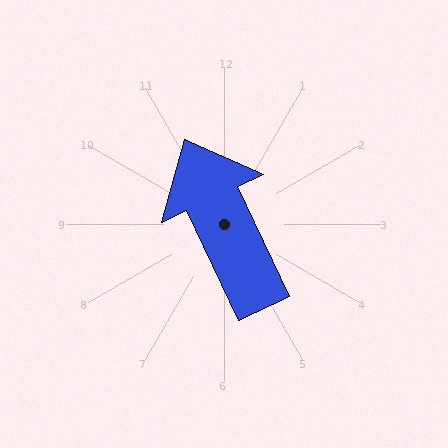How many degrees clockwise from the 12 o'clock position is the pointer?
Approximately 335 degrees.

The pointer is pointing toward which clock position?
Roughly 11 o'clock.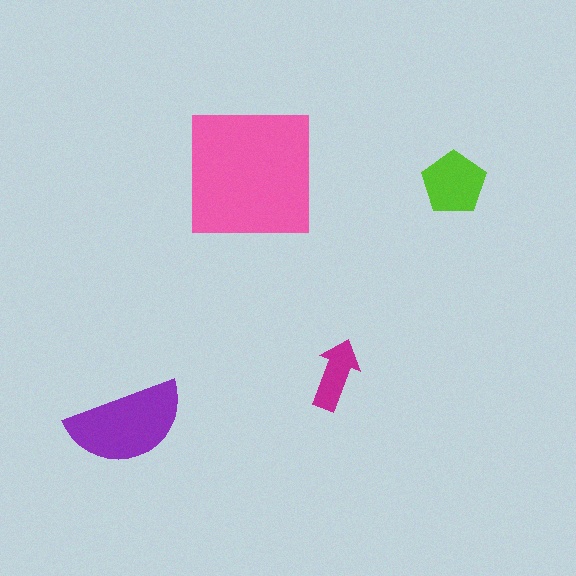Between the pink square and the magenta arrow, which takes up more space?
The pink square.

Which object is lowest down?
The purple semicircle is bottommost.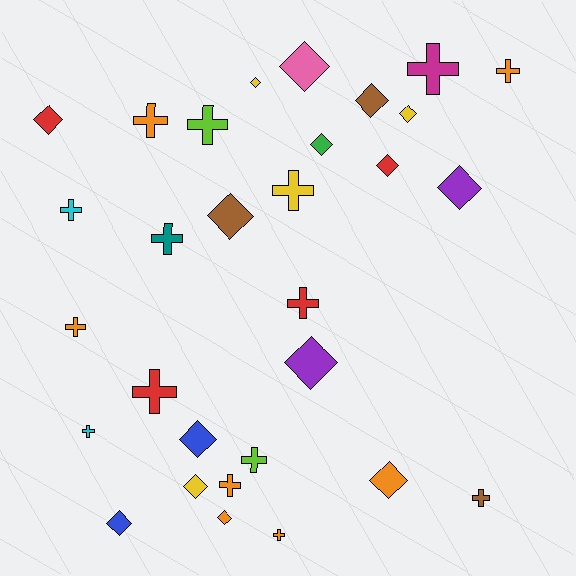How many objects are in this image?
There are 30 objects.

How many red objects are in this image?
There are 4 red objects.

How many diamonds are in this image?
There are 15 diamonds.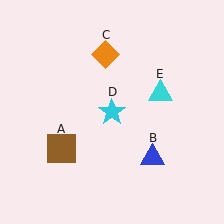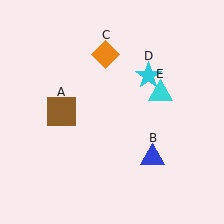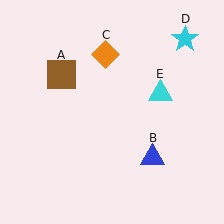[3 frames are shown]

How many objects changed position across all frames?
2 objects changed position: brown square (object A), cyan star (object D).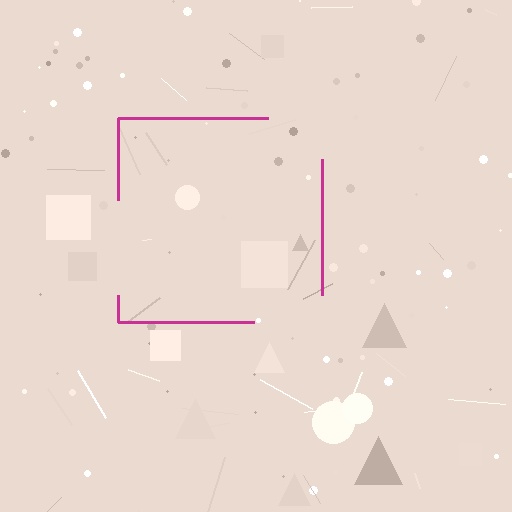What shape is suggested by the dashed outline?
The dashed outline suggests a square.